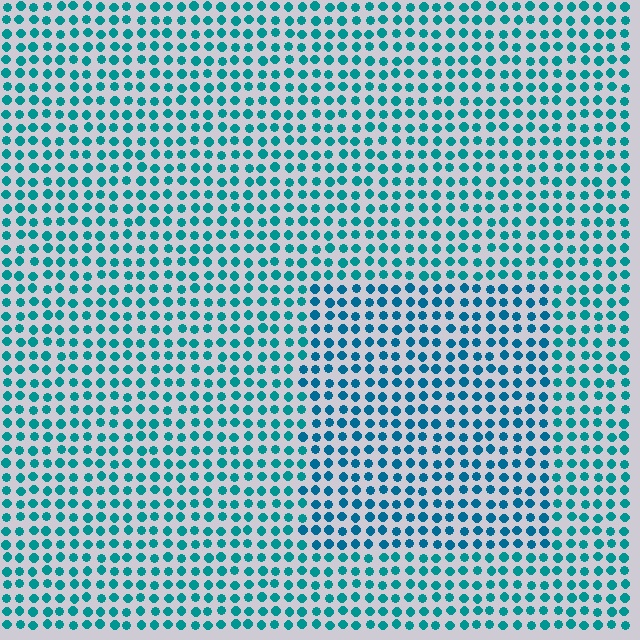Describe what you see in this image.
The image is filled with small teal elements in a uniform arrangement. A rectangle-shaped region is visible where the elements are tinted to a slightly different hue, forming a subtle color boundary.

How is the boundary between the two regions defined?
The boundary is defined purely by a slight shift in hue (about 18 degrees). Spacing, size, and orientation are identical on both sides.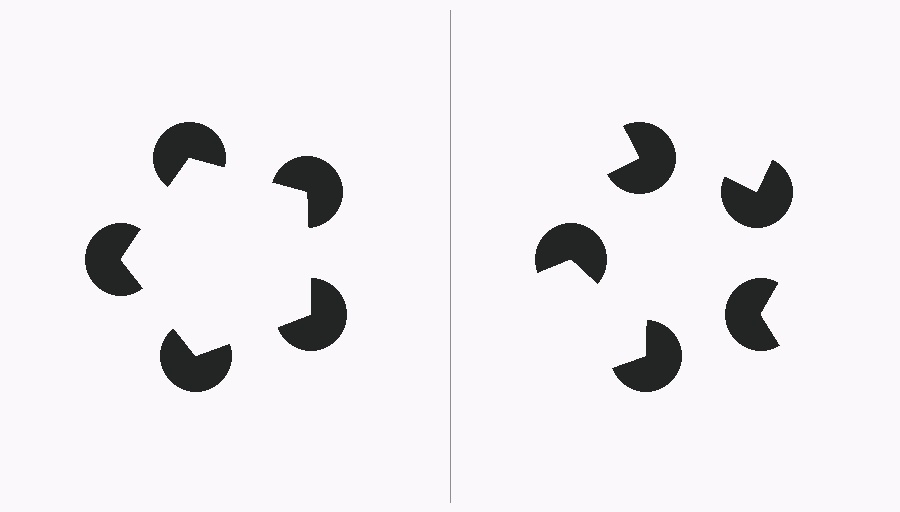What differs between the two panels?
The pac-man discs are positioned identically on both sides; only the wedge orientations differ. On the left they align to a pentagon; on the right they are misaligned.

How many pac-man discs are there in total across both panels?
10 — 5 on each side.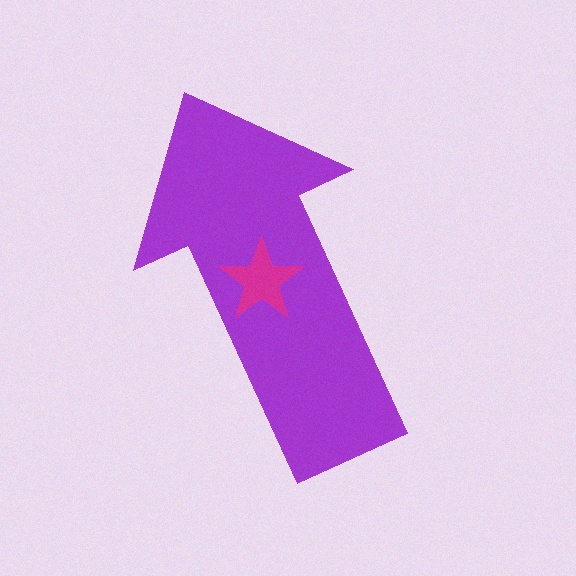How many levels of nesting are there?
2.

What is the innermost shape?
The magenta star.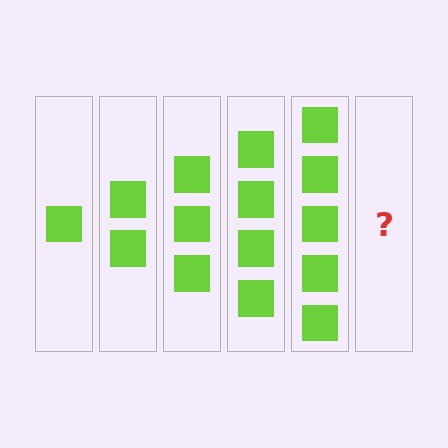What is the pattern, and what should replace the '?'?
The pattern is that each step adds one more square. The '?' should be 6 squares.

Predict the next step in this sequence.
The next step is 6 squares.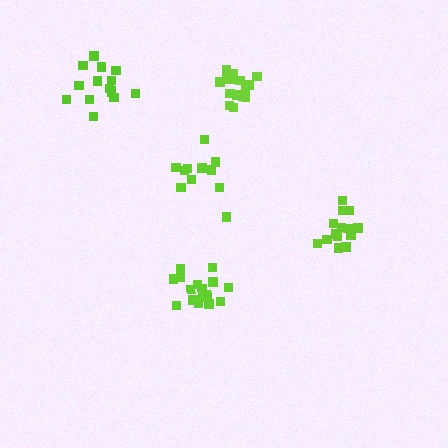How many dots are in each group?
Group 1: 15 dots, Group 2: 14 dots, Group 3: 16 dots, Group 4: 16 dots, Group 5: 12 dots (73 total).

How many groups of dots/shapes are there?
There are 5 groups.